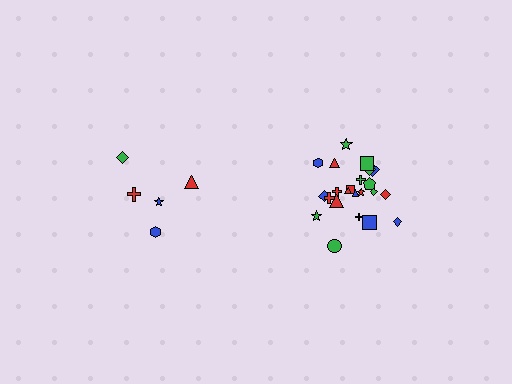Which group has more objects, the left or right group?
The right group.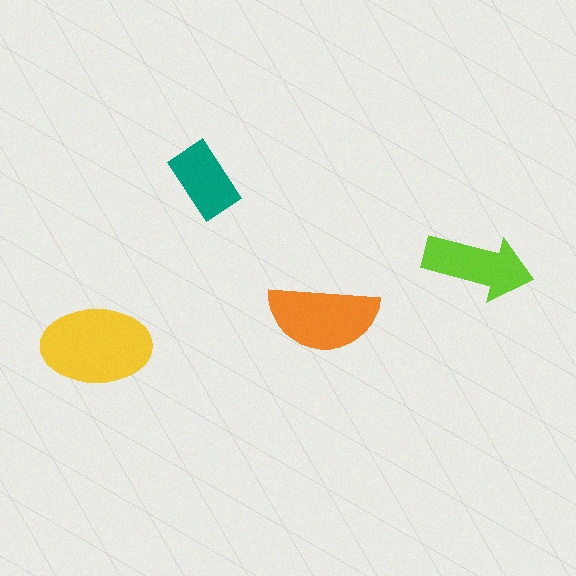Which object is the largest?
The yellow ellipse.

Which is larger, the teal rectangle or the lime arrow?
The lime arrow.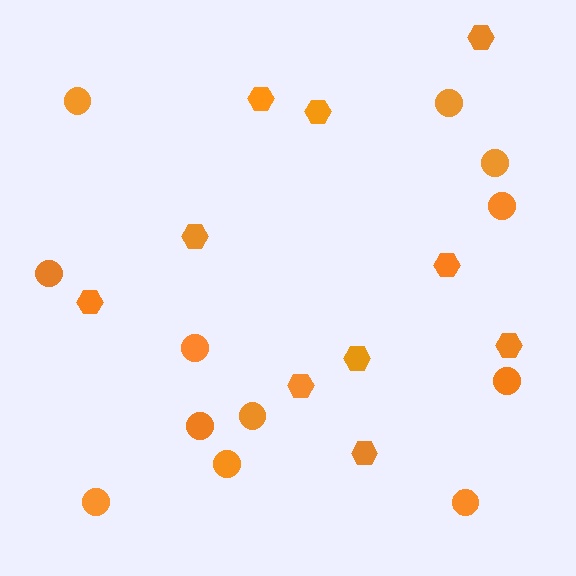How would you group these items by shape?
There are 2 groups: one group of circles (12) and one group of hexagons (10).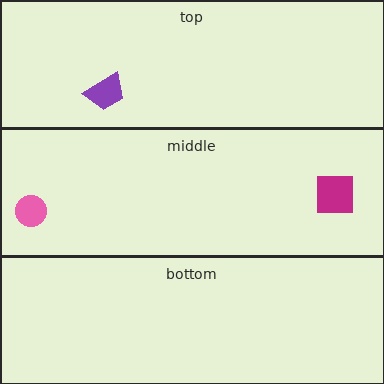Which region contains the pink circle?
The middle region.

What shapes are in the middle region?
The pink circle, the magenta square.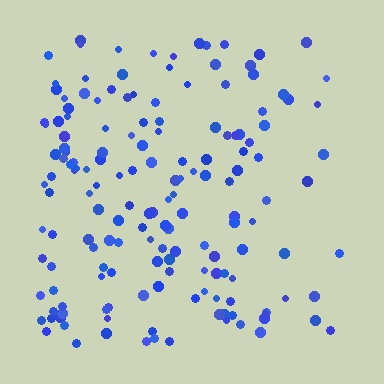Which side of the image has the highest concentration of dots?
The left.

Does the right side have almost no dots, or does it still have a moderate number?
Still a moderate number, just noticeably fewer than the left.